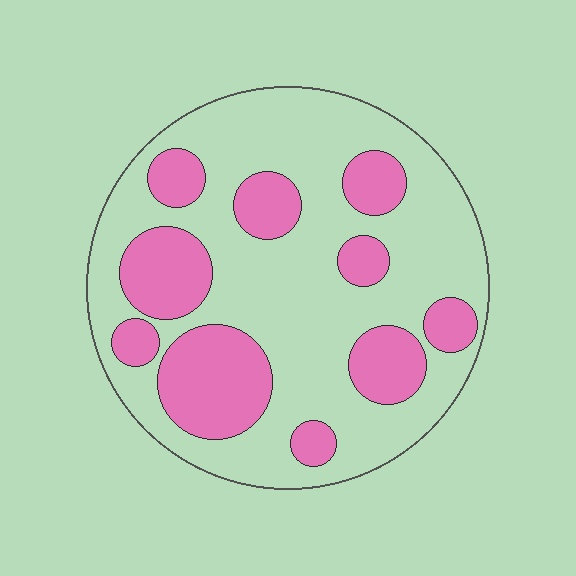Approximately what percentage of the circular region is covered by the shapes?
Approximately 30%.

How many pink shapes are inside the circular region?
10.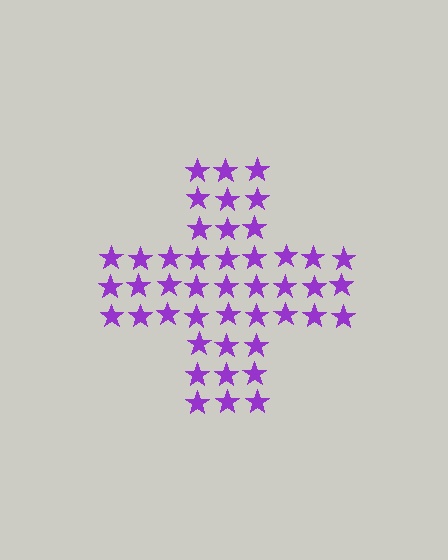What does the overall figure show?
The overall figure shows a cross.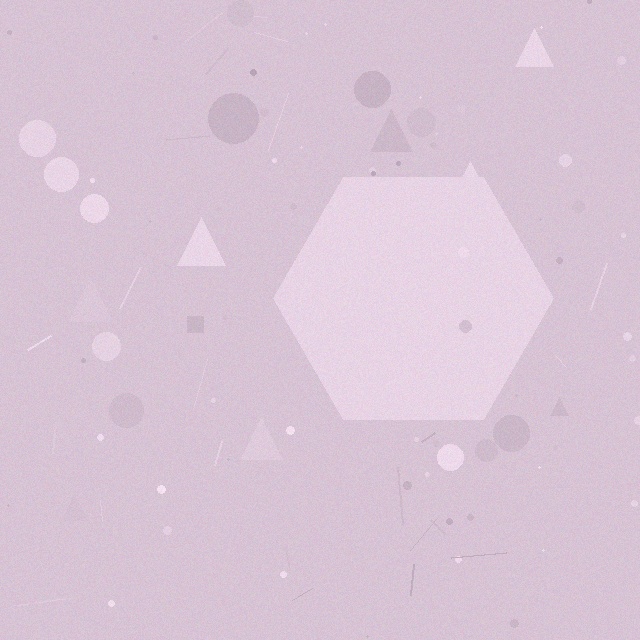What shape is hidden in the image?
A hexagon is hidden in the image.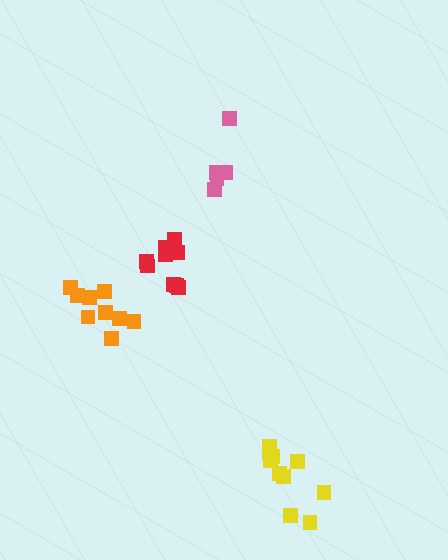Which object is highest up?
The pink cluster is topmost.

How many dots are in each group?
Group 1: 5 dots, Group 2: 10 dots, Group 3: 9 dots, Group 4: 9 dots (33 total).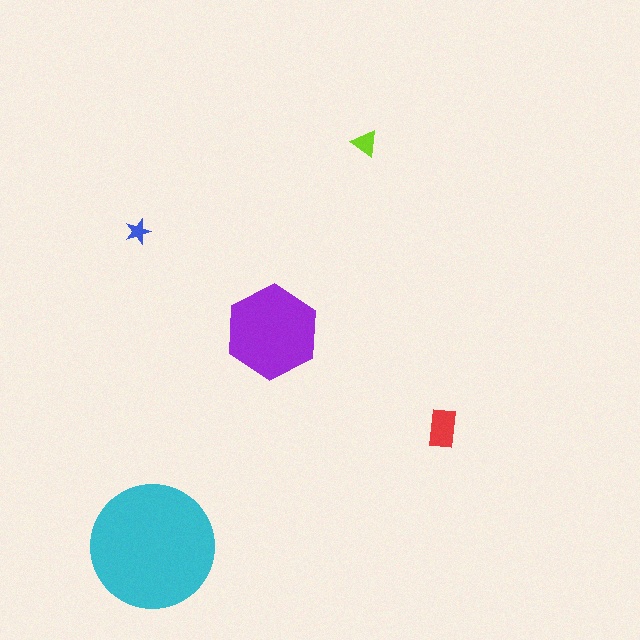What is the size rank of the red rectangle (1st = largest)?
3rd.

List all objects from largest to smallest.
The cyan circle, the purple hexagon, the red rectangle, the lime triangle, the blue star.